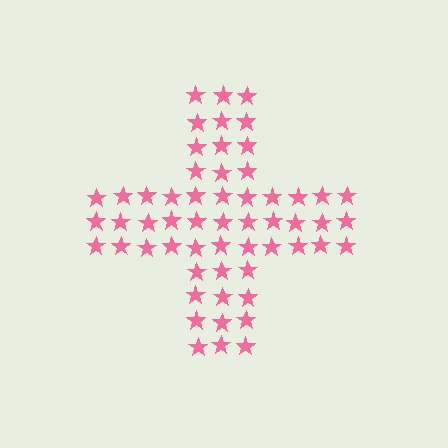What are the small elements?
The small elements are stars.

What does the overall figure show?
The overall figure shows a cross.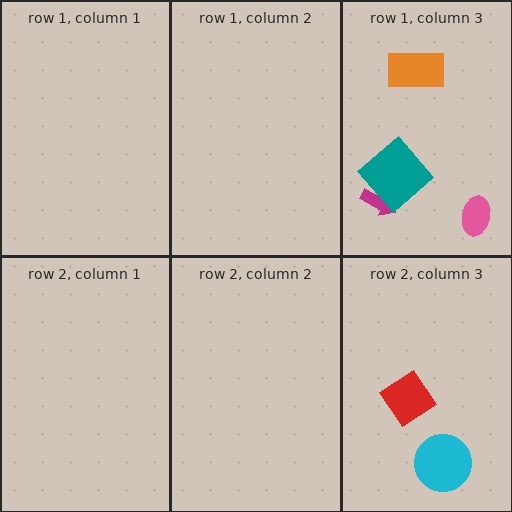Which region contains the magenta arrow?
The row 1, column 3 region.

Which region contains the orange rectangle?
The row 1, column 3 region.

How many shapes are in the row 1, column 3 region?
4.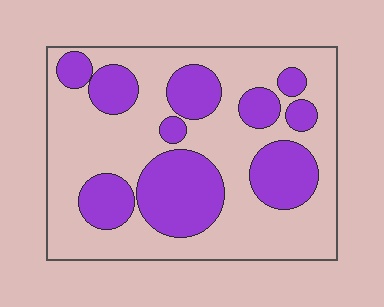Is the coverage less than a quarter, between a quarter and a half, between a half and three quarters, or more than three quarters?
Between a quarter and a half.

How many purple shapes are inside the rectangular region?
10.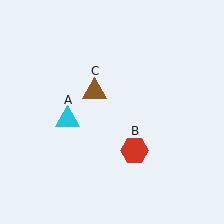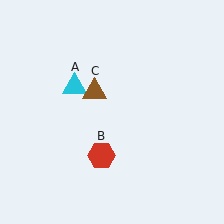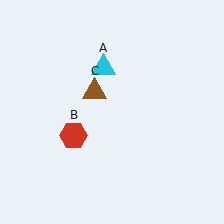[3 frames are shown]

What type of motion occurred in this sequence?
The cyan triangle (object A), red hexagon (object B) rotated clockwise around the center of the scene.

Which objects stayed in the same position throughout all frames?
Brown triangle (object C) remained stationary.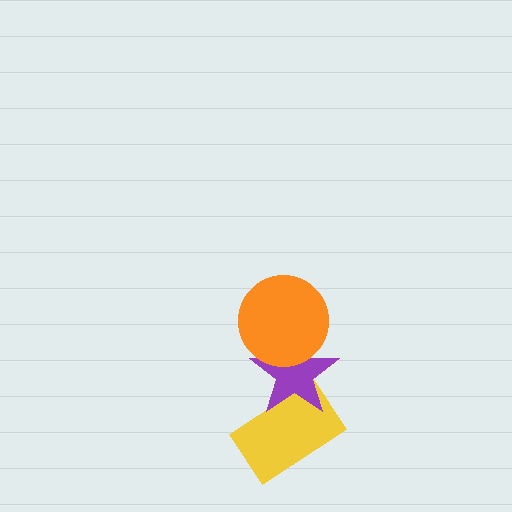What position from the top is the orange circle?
The orange circle is 1st from the top.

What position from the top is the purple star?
The purple star is 2nd from the top.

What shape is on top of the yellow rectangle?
The purple star is on top of the yellow rectangle.